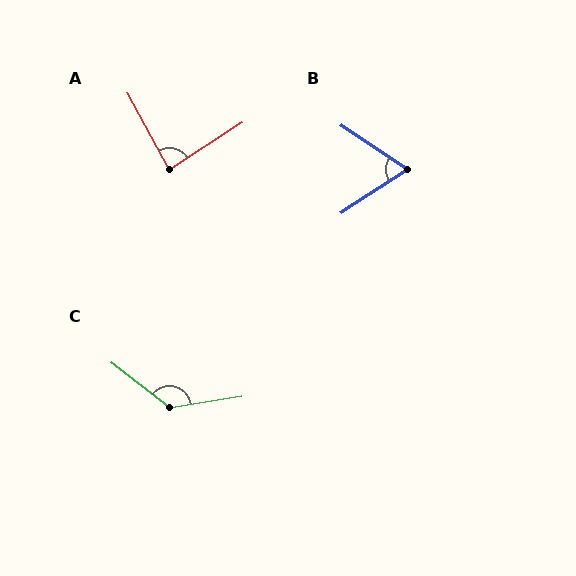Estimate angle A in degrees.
Approximately 85 degrees.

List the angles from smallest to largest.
B (67°), A (85°), C (134°).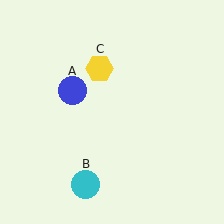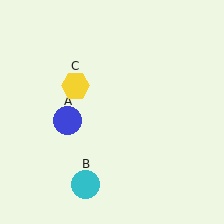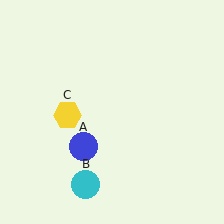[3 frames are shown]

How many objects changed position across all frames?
2 objects changed position: blue circle (object A), yellow hexagon (object C).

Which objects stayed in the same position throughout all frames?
Cyan circle (object B) remained stationary.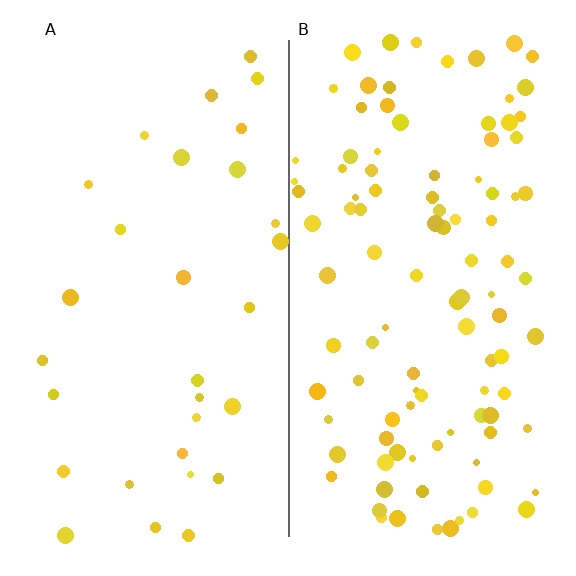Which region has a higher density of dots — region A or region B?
B (the right).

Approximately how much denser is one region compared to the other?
Approximately 3.4× — region B over region A.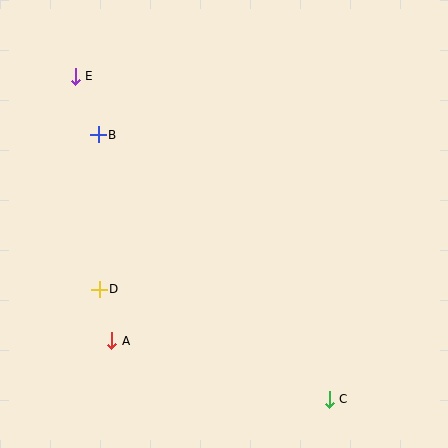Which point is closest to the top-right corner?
Point B is closest to the top-right corner.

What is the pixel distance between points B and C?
The distance between B and C is 351 pixels.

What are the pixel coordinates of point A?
Point A is at (112, 341).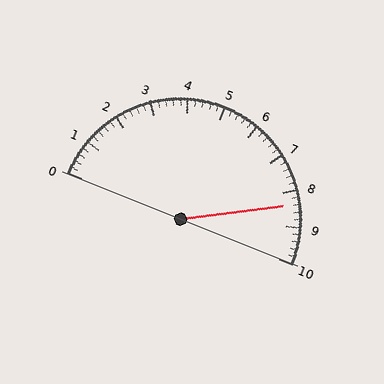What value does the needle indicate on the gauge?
The needle indicates approximately 8.4.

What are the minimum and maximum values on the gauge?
The gauge ranges from 0 to 10.